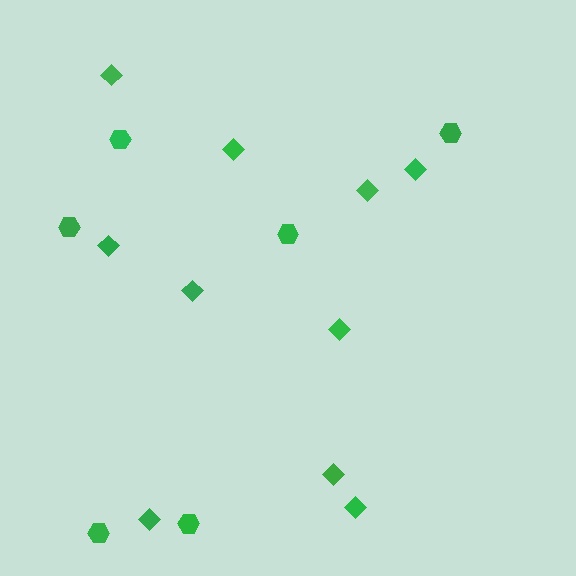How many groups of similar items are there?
There are 2 groups: one group of diamonds (10) and one group of hexagons (6).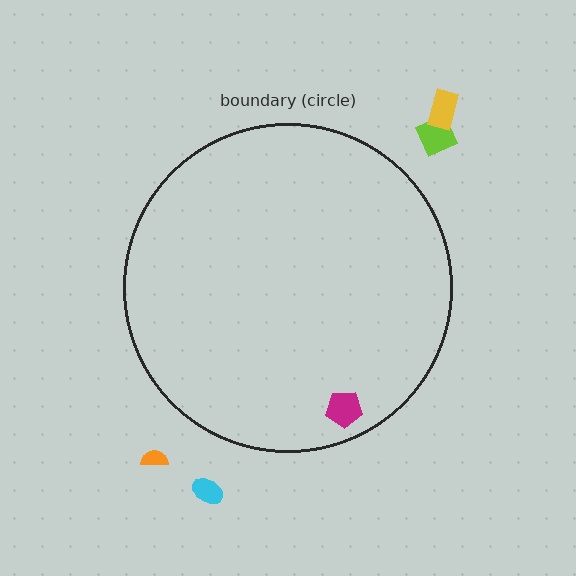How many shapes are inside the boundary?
1 inside, 4 outside.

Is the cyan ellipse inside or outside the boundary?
Outside.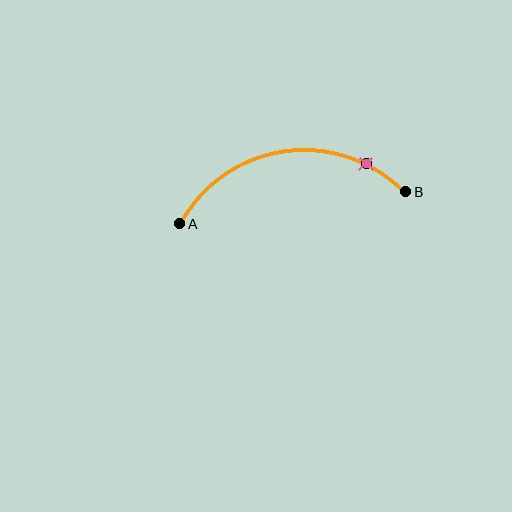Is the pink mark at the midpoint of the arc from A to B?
No. The pink mark lies on the arc but is closer to endpoint B. The arc midpoint would be at the point on the curve equidistant along the arc from both A and B.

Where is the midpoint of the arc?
The arc midpoint is the point on the curve farthest from the straight line joining A and B. It sits above that line.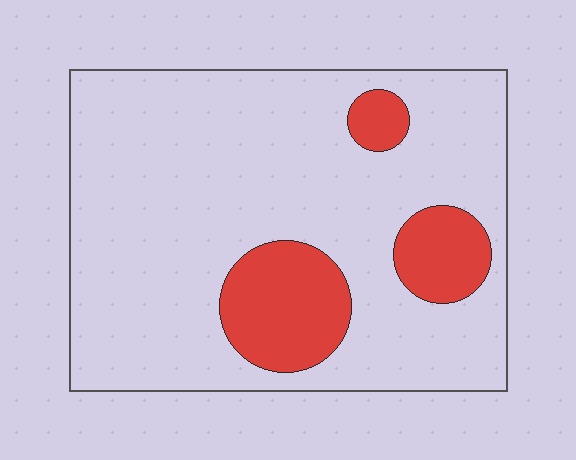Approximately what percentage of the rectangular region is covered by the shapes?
Approximately 15%.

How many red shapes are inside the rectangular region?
3.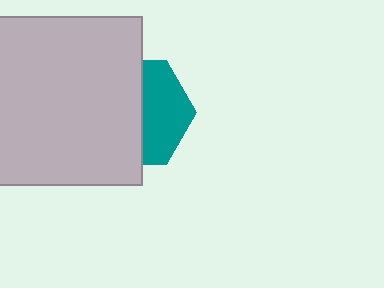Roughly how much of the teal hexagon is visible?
A small part of it is visible (roughly 42%).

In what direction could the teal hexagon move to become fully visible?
The teal hexagon could move right. That would shift it out from behind the light gray rectangle entirely.